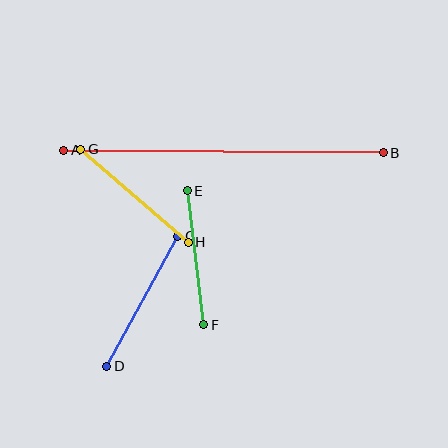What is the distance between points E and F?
The distance is approximately 135 pixels.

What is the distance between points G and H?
The distance is approximately 142 pixels.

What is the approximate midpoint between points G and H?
The midpoint is at approximately (135, 196) pixels.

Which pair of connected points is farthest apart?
Points A and B are farthest apart.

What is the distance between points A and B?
The distance is approximately 320 pixels.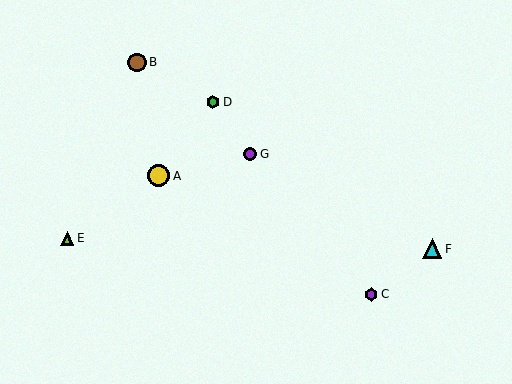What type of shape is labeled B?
Shape B is a brown circle.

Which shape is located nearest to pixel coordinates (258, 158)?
The purple circle (labeled G) at (250, 154) is nearest to that location.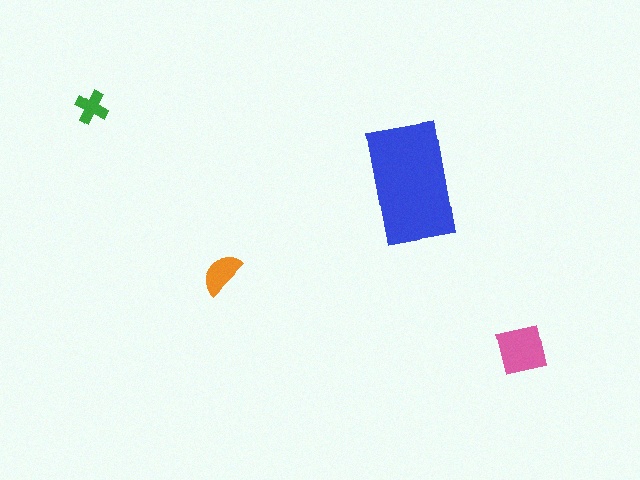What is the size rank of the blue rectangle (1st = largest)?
1st.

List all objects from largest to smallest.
The blue rectangle, the pink square, the orange semicircle, the green cross.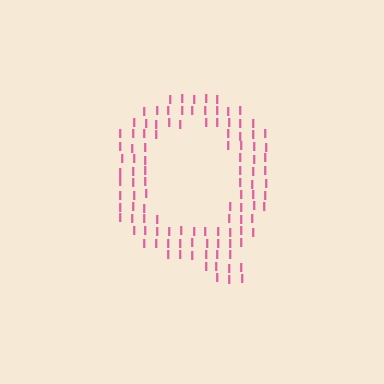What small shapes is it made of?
It is made of small letter I's.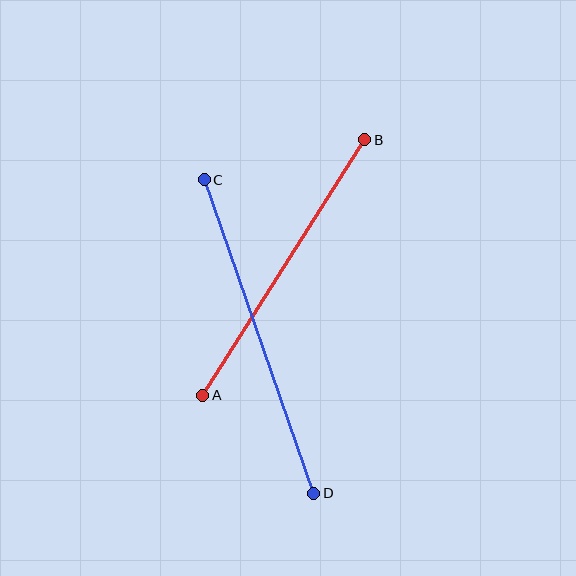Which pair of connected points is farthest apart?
Points C and D are farthest apart.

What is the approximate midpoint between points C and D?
The midpoint is at approximately (259, 336) pixels.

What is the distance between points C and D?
The distance is approximately 332 pixels.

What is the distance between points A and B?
The distance is approximately 302 pixels.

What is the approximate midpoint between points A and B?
The midpoint is at approximately (284, 268) pixels.